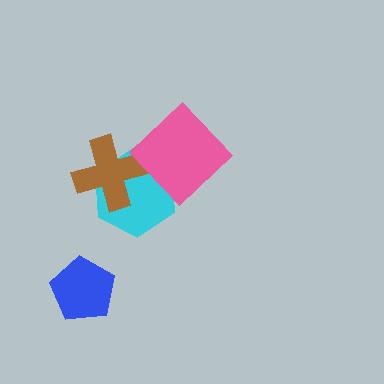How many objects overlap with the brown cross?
1 object overlaps with the brown cross.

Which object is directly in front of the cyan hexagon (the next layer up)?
The brown cross is directly in front of the cyan hexagon.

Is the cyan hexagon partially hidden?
Yes, it is partially covered by another shape.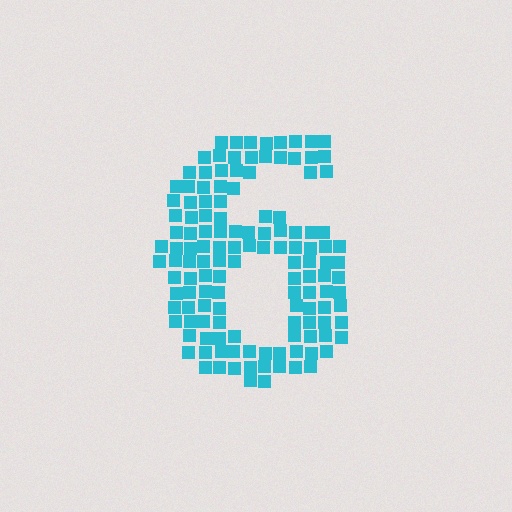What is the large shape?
The large shape is the digit 6.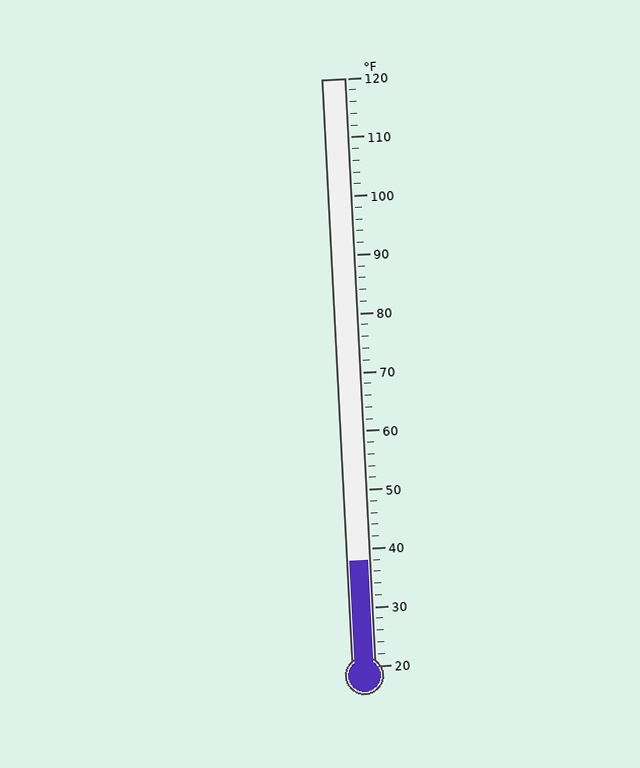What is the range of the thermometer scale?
The thermometer scale ranges from 20°F to 120°F.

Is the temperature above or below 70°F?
The temperature is below 70°F.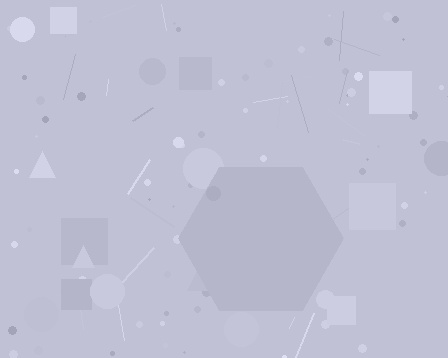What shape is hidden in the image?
A hexagon is hidden in the image.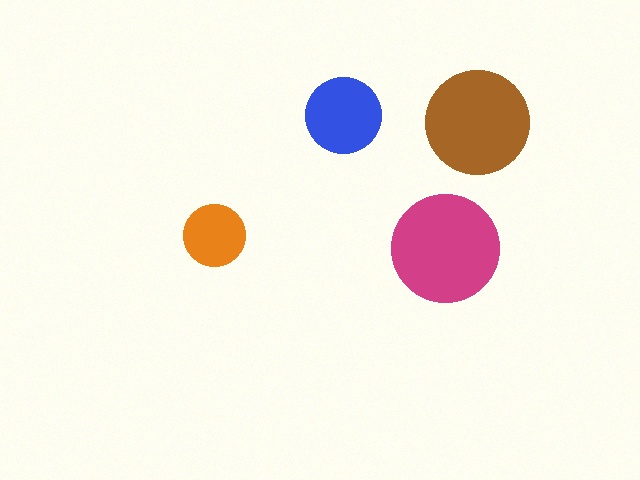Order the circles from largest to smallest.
the magenta one, the brown one, the blue one, the orange one.